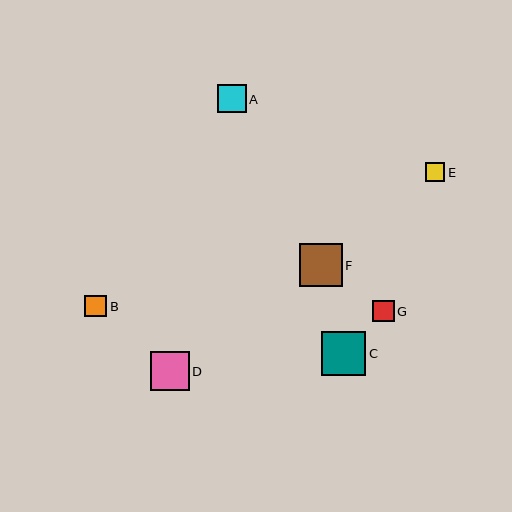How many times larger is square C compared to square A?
Square C is approximately 1.6 times the size of square A.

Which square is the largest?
Square C is the largest with a size of approximately 44 pixels.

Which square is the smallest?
Square E is the smallest with a size of approximately 19 pixels.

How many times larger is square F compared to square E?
Square F is approximately 2.2 times the size of square E.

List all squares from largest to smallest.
From largest to smallest: C, F, D, A, B, G, E.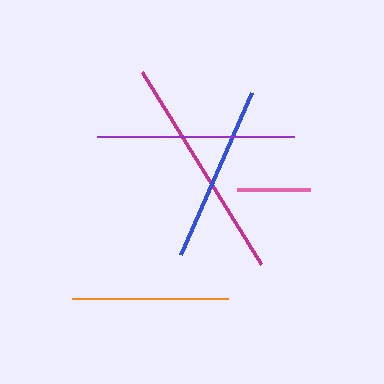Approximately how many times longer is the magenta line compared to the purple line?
The magenta line is approximately 1.1 times the length of the purple line.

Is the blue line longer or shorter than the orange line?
The blue line is longer than the orange line.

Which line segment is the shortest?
The pink line is the shortest at approximately 73 pixels.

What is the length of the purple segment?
The purple segment is approximately 197 pixels long.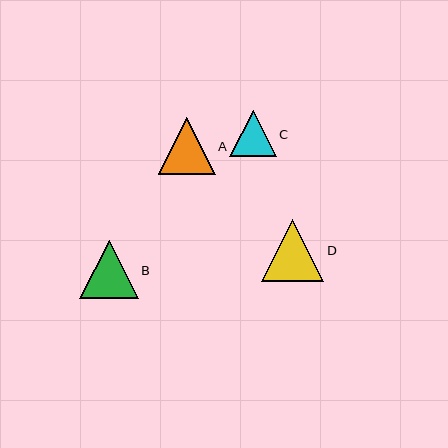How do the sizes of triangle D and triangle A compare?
Triangle D and triangle A are approximately the same size.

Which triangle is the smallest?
Triangle C is the smallest with a size of approximately 46 pixels.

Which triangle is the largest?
Triangle D is the largest with a size of approximately 62 pixels.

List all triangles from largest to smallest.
From largest to smallest: D, B, A, C.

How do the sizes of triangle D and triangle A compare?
Triangle D and triangle A are approximately the same size.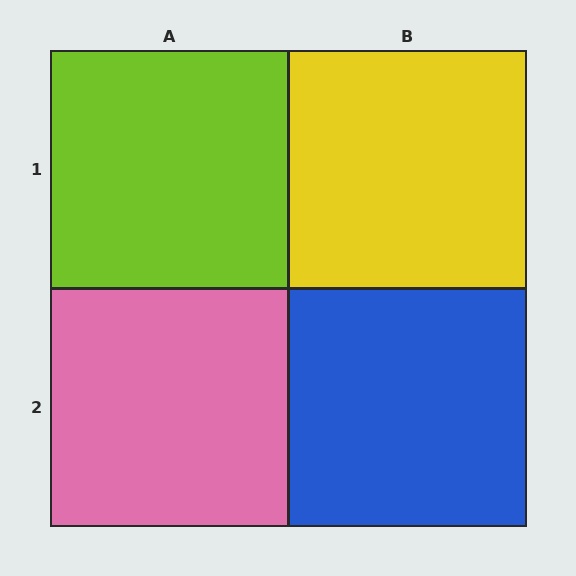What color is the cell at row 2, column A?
Pink.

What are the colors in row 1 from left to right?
Lime, yellow.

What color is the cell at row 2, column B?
Blue.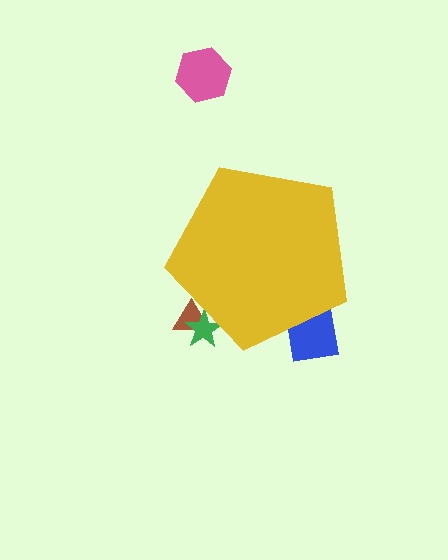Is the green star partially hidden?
Yes, the green star is partially hidden behind the yellow pentagon.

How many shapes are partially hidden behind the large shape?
3 shapes are partially hidden.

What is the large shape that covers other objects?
A yellow pentagon.